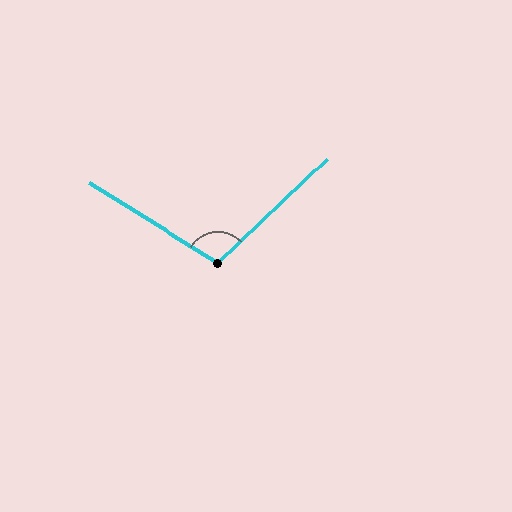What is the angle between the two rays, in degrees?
Approximately 104 degrees.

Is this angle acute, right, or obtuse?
It is obtuse.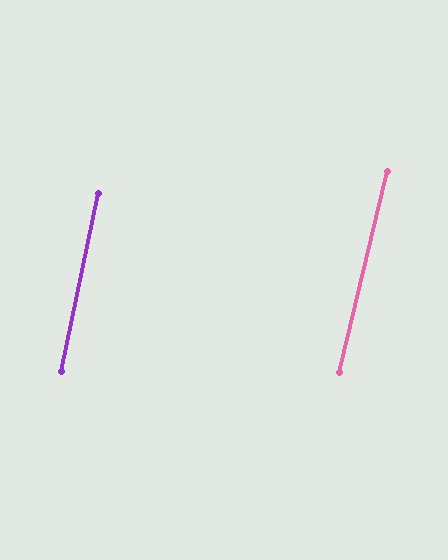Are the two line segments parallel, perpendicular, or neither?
Parallel — their directions differ by only 1.8°.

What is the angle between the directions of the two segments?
Approximately 2 degrees.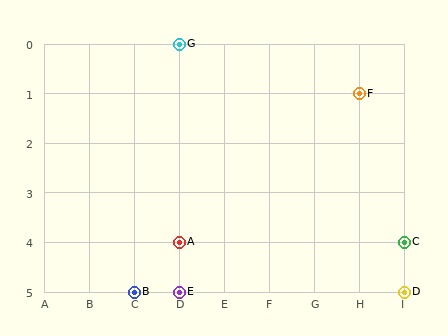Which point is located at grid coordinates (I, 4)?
Point C is at (I, 4).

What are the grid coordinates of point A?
Point A is at grid coordinates (D, 4).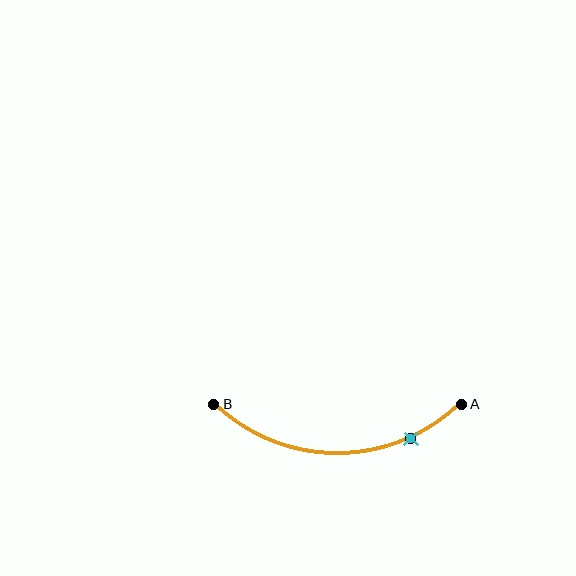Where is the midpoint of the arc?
The arc midpoint is the point on the curve farthest from the straight line joining A and B. It sits below that line.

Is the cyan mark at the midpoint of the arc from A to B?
No. The cyan mark lies on the arc but is closer to endpoint A. The arc midpoint would be at the point on the curve equidistant along the arc from both A and B.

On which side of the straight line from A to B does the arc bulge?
The arc bulges below the straight line connecting A and B.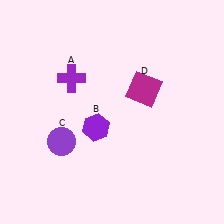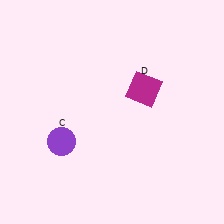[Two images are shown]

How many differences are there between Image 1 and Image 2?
There are 2 differences between the two images.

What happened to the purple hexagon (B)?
The purple hexagon (B) was removed in Image 2. It was in the bottom-left area of Image 1.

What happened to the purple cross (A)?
The purple cross (A) was removed in Image 2. It was in the top-left area of Image 1.